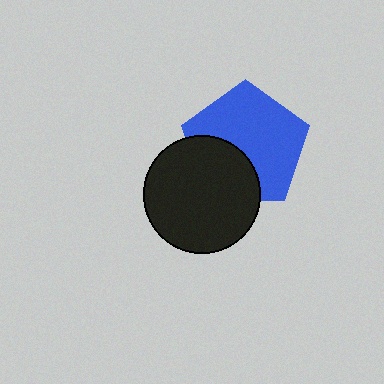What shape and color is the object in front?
The object in front is a black circle.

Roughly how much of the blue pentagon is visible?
Most of it is visible (roughly 67%).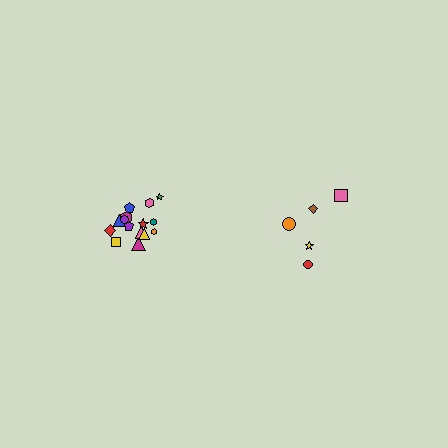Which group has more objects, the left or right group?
The left group.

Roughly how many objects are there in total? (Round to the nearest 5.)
Roughly 20 objects in total.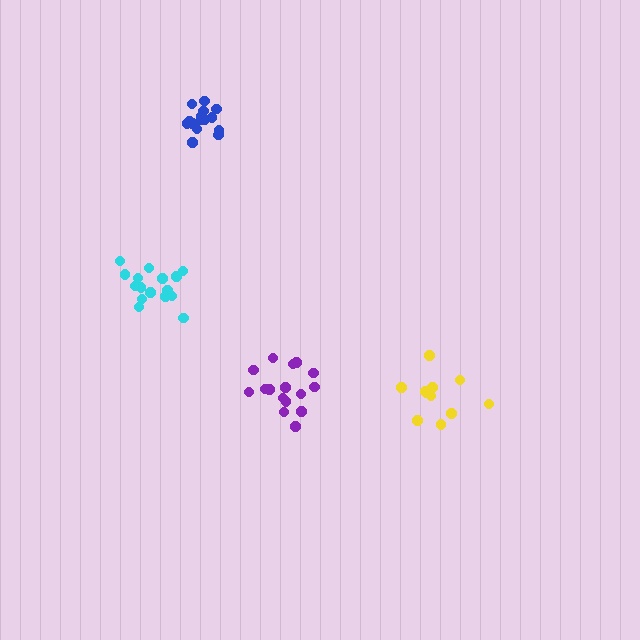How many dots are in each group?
Group 1: 15 dots, Group 2: 11 dots, Group 3: 16 dots, Group 4: 16 dots (58 total).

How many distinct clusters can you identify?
There are 4 distinct clusters.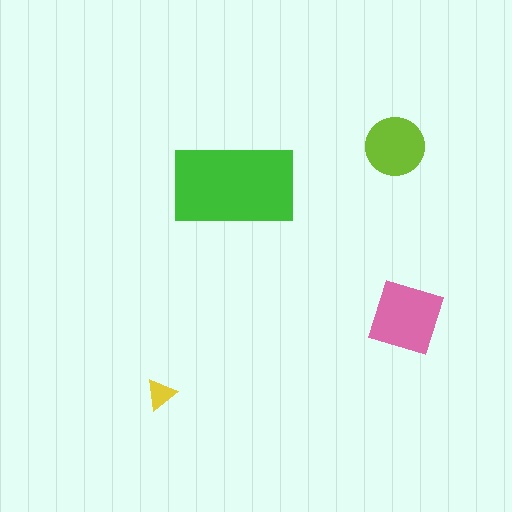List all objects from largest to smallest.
The green rectangle, the pink square, the lime circle, the yellow triangle.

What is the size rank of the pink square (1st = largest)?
2nd.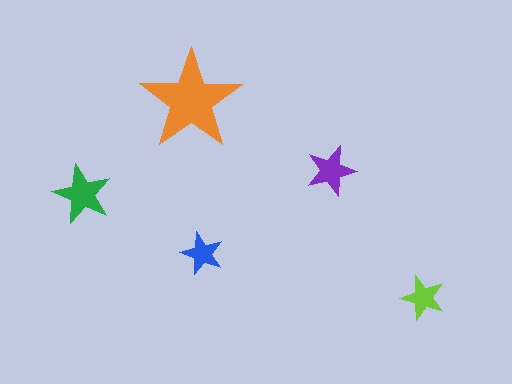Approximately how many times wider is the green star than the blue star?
About 1.5 times wider.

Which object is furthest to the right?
The lime star is rightmost.